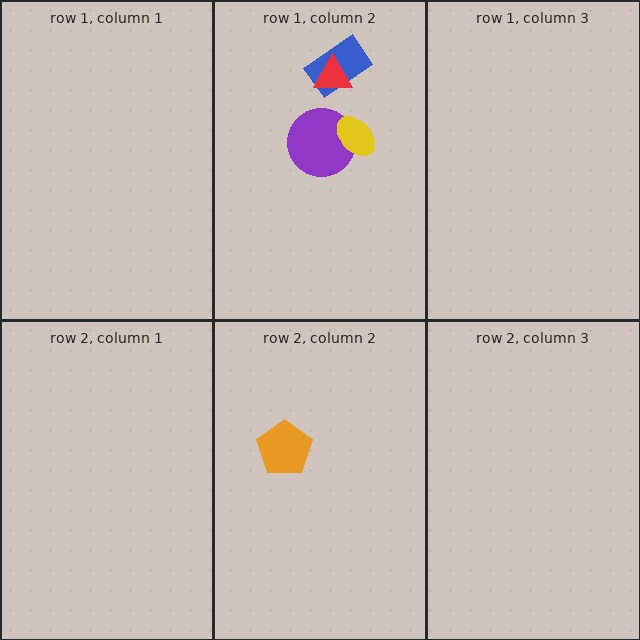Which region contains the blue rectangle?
The row 1, column 2 region.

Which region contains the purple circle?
The row 1, column 2 region.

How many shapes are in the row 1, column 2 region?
4.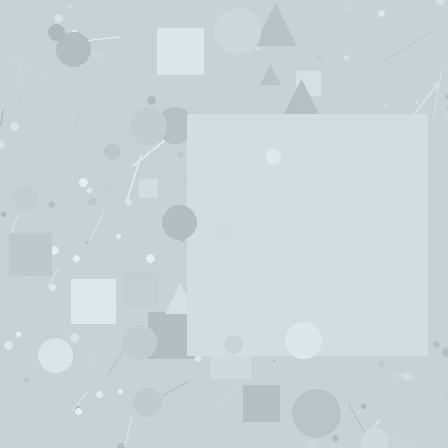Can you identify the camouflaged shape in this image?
The camouflaged shape is a square.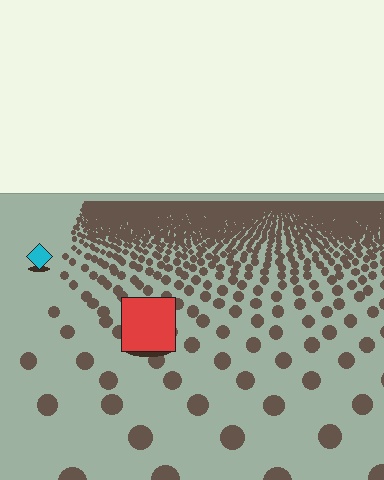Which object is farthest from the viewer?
The cyan diamond is farthest from the viewer. It appears smaller and the ground texture around it is denser.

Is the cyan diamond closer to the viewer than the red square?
No. The red square is closer — you can tell from the texture gradient: the ground texture is coarser near it.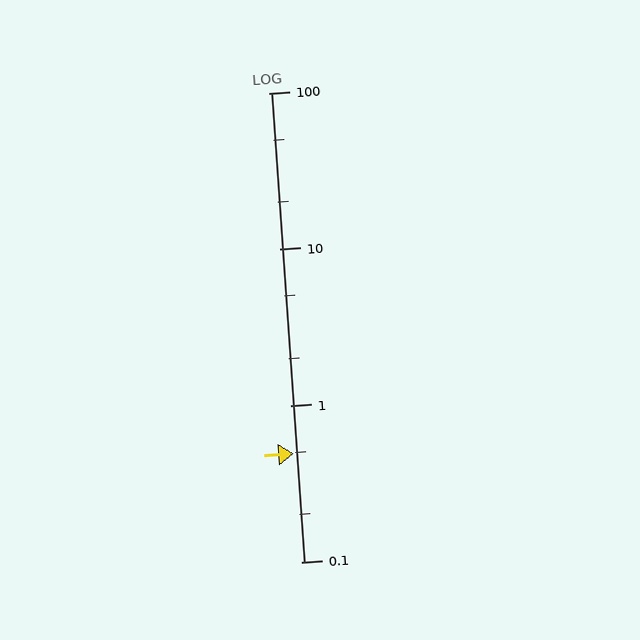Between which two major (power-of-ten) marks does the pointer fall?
The pointer is between 0.1 and 1.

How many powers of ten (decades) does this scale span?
The scale spans 3 decades, from 0.1 to 100.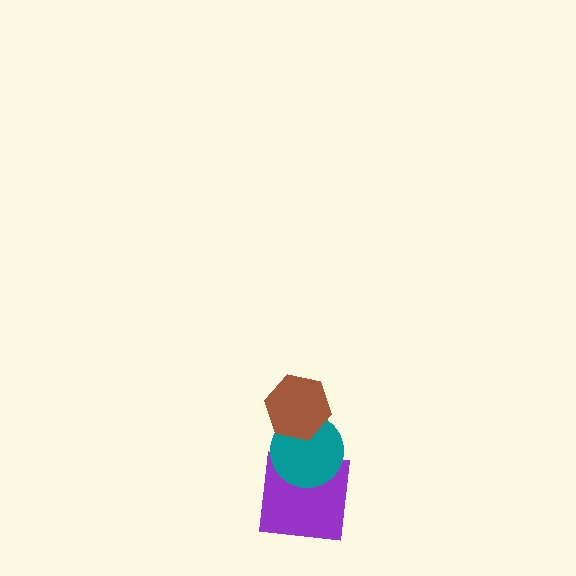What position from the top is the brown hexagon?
The brown hexagon is 1st from the top.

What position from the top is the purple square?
The purple square is 3rd from the top.